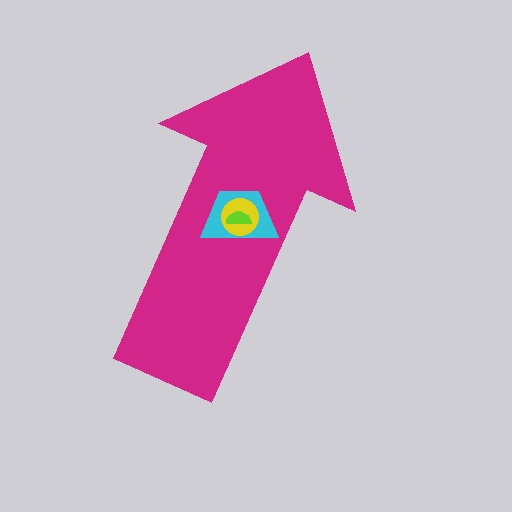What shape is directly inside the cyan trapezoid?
The yellow circle.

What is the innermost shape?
The lime semicircle.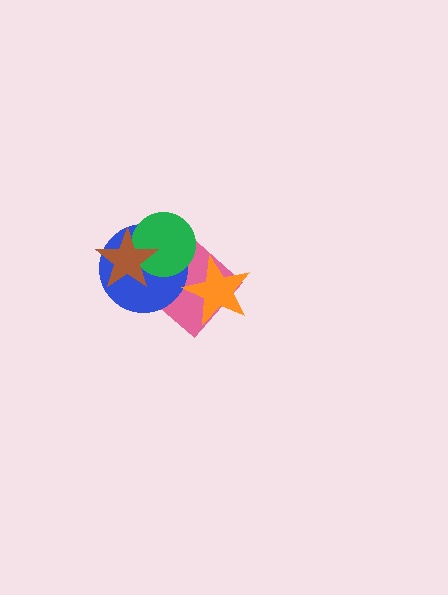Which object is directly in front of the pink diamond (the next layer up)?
The blue circle is directly in front of the pink diamond.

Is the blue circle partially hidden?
Yes, it is partially covered by another shape.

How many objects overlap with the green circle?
3 objects overlap with the green circle.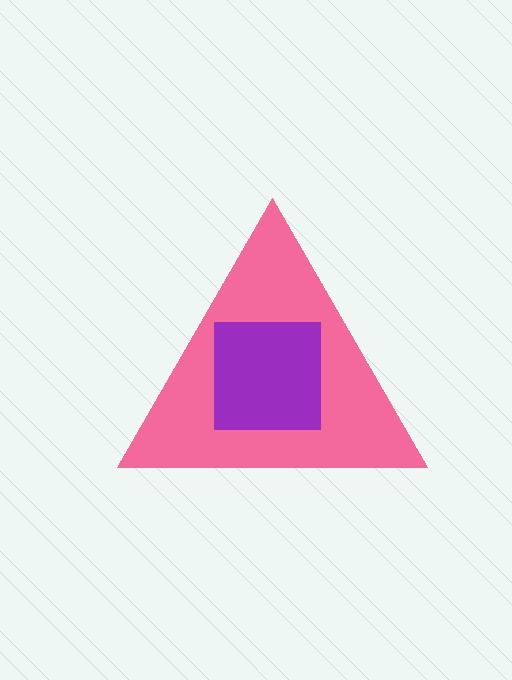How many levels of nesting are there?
2.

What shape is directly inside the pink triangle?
The purple square.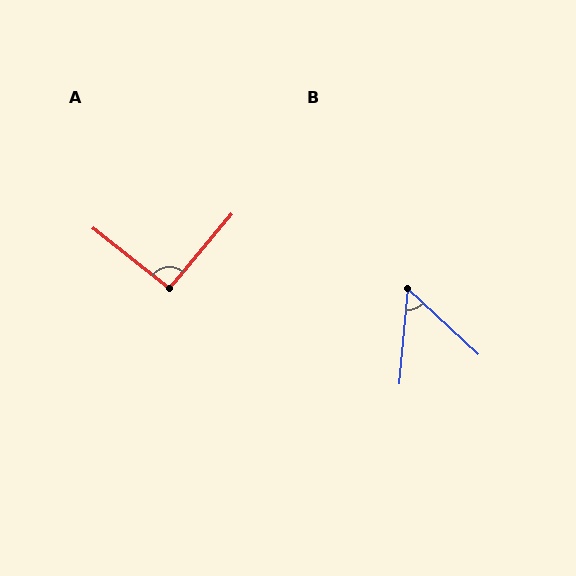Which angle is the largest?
A, at approximately 92 degrees.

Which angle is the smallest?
B, at approximately 52 degrees.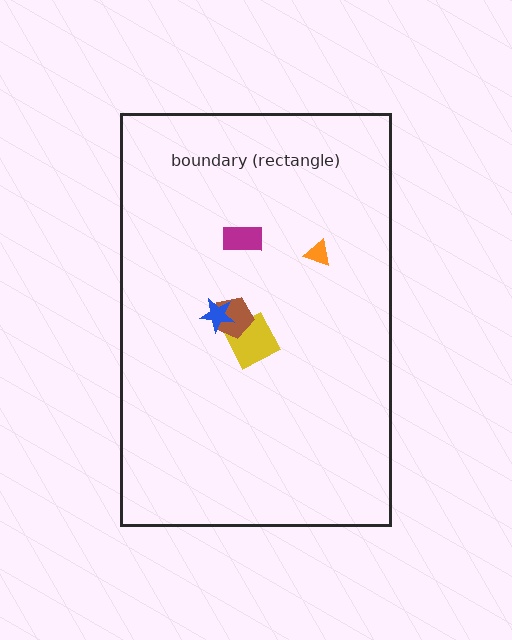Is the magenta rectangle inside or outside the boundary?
Inside.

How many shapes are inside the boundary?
5 inside, 0 outside.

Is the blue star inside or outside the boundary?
Inside.